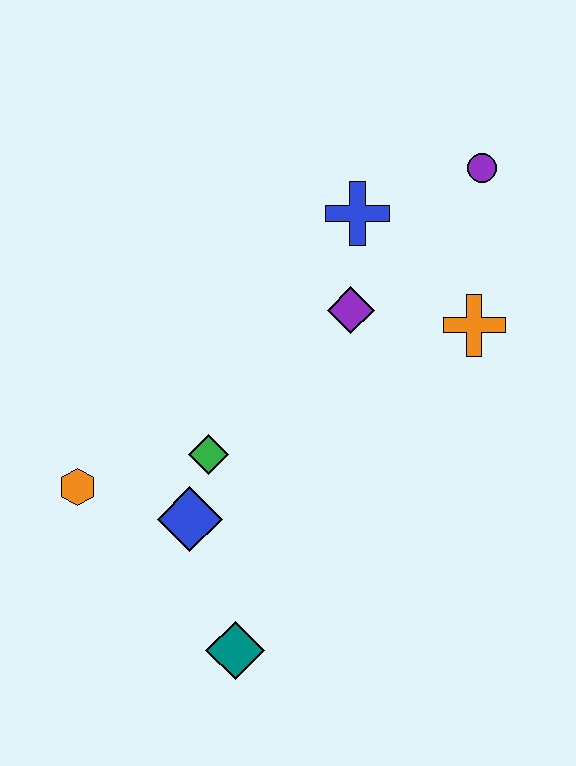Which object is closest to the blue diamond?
The green diamond is closest to the blue diamond.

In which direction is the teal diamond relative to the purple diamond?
The teal diamond is below the purple diamond.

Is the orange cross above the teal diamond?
Yes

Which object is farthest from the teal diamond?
The purple circle is farthest from the teal diamond.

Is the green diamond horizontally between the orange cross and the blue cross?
No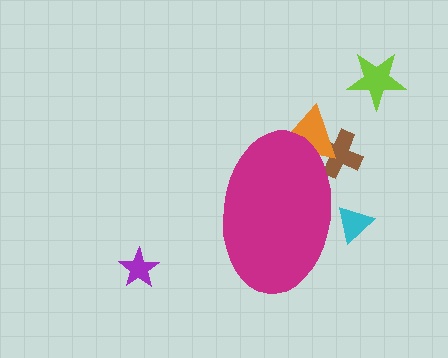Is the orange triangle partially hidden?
Yes, the orange triangle is partially hidden behind the magenta ellipse.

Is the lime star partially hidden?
No, the lime star is fully visible.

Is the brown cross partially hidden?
Yes, the brown cross is partially hidden behind the magenta ellipse.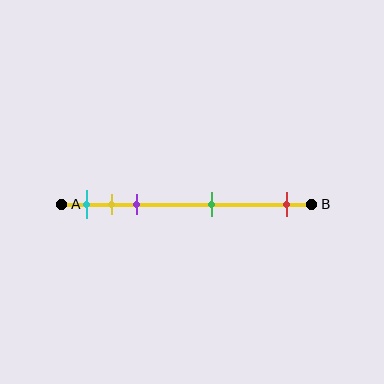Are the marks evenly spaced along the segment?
No, the marks are not evenly spaced.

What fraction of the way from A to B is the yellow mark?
The yellow mark is approximately 20% (0.2) of the way from A to B.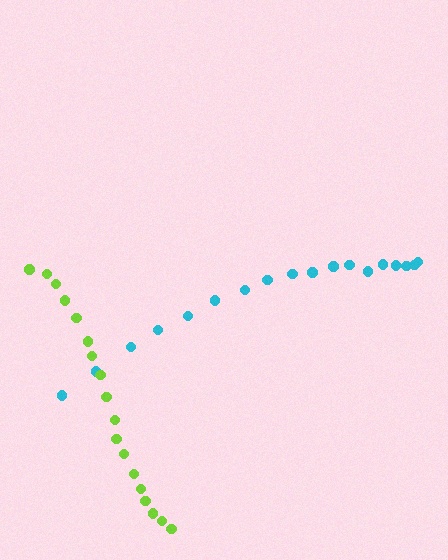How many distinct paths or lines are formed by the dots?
There are 2 distinct paths.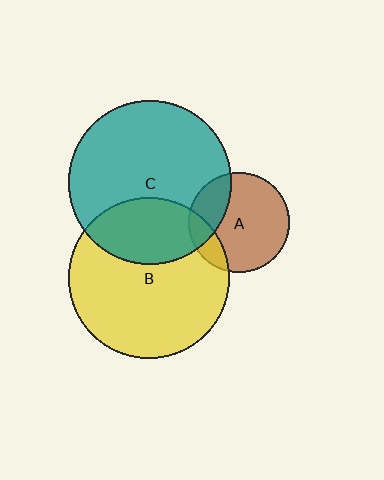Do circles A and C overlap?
Yes.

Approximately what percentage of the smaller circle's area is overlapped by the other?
Approximately 25%.